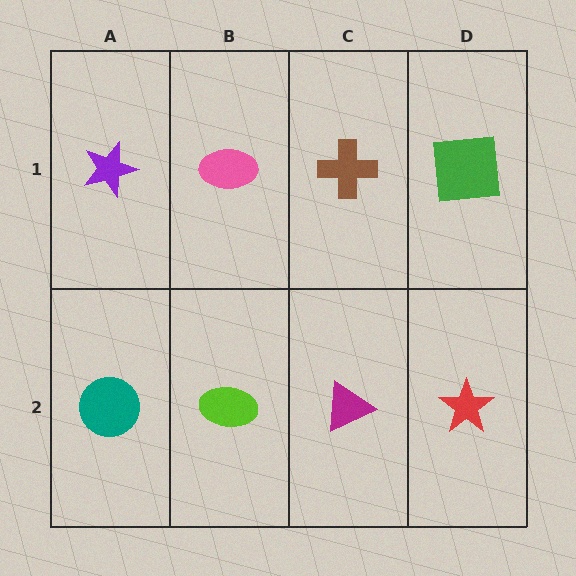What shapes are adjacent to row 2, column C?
A brown cross (row 1, column C), a lime ellipse (row 2, column B), a red star (row 2, column D).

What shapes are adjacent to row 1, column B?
A lime ellipse (row 2, column B), a purple star (row 1, column A), a brown cross (row 1, column C).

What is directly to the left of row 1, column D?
A brown cross.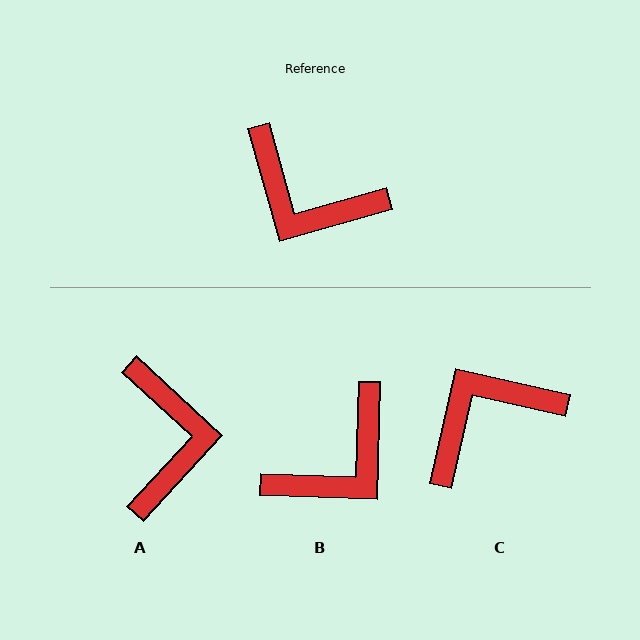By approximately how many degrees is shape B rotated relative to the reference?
Approximately 73 degrees counter-clockwise.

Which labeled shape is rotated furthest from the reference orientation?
A, about 122 degrees away.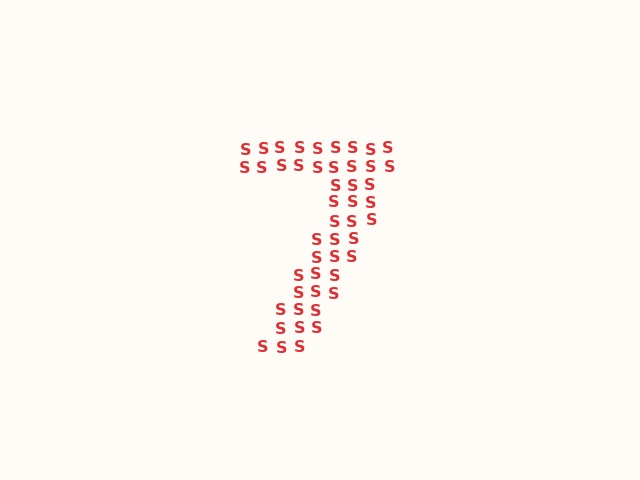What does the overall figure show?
The overall figure shows the digit 7.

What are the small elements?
The small elements are letter S's.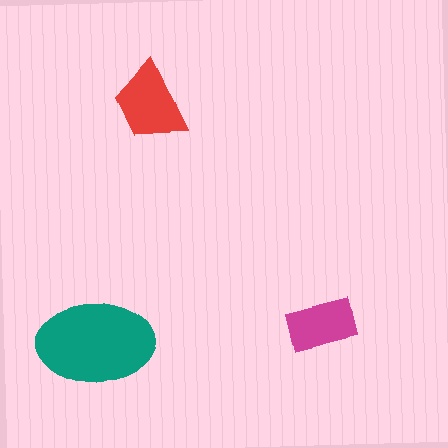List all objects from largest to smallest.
The teal ellipse, the red trapezoid, the magenta rectangle.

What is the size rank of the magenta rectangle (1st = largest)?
3rd.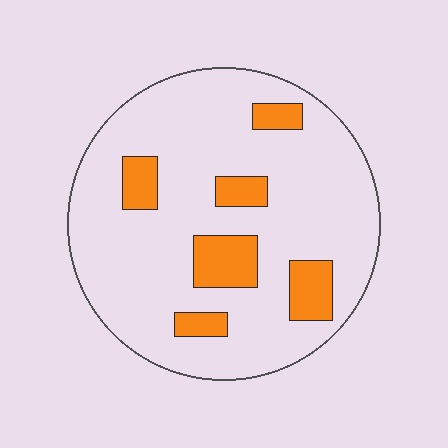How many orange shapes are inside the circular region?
6.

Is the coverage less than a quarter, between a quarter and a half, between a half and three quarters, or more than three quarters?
Less than a quarter.